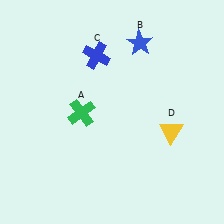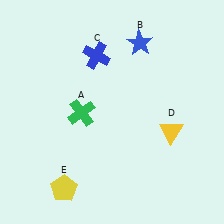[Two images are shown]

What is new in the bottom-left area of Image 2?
A yellow pentagon (E) was added in the bottom-left area of Image 2.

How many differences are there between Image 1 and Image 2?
There is 1 difference between the two images.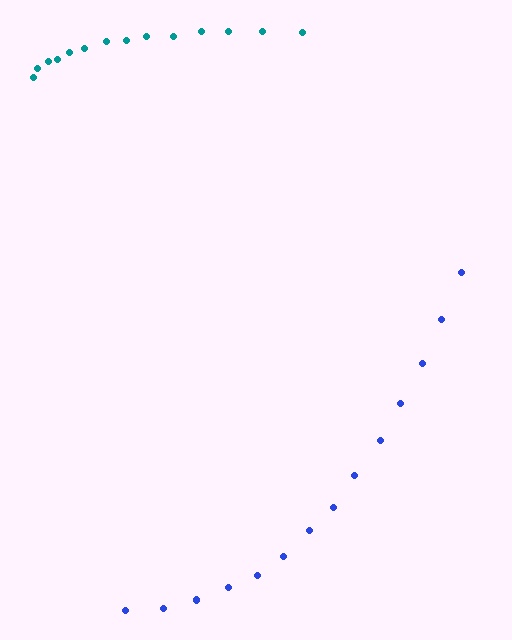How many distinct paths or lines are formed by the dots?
There are 2 distinct paths.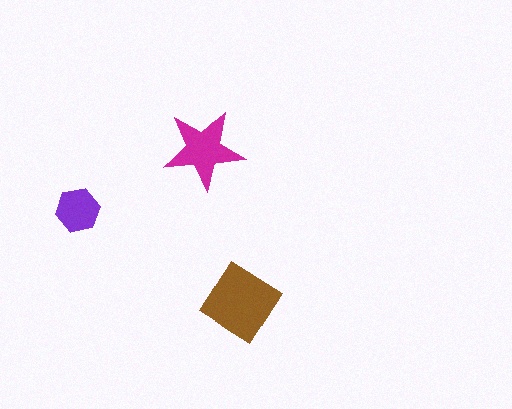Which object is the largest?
The brown diamond.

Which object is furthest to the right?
The brown diamond is rightmost.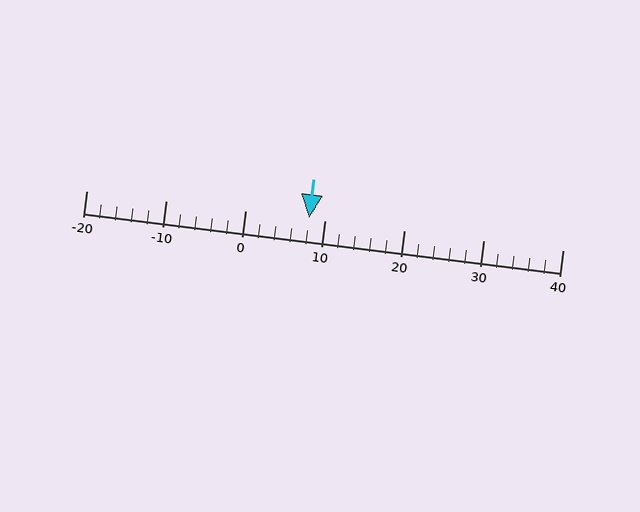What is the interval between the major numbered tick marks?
The major tick marks are spaced 10 units apart.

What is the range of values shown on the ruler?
The ruler shows values from -20 to 40.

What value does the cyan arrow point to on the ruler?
The cyan arrow points to approximately 8.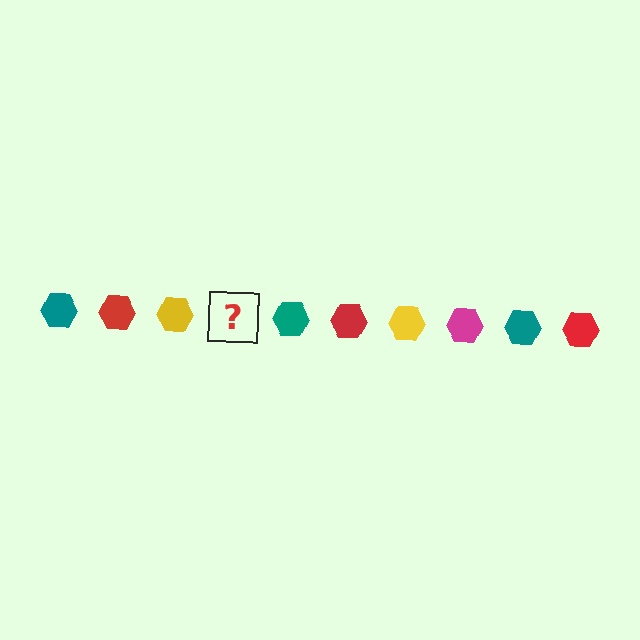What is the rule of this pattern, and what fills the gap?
The rule is that the pattern cycles through teal, red, yellow, magenta hexagons. The gap should be filled with a magenta hexagon.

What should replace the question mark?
The question mark should be replaced with a magenta hexagon.